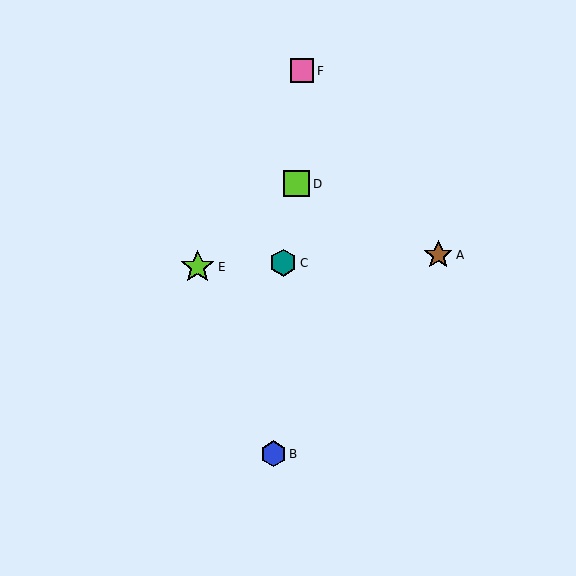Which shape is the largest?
The lime star (labeled E) is the largest.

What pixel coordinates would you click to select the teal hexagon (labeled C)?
Click at (283, 263) to select the teal hexagon C.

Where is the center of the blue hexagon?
The center of the blue hexagon is at (273, 454).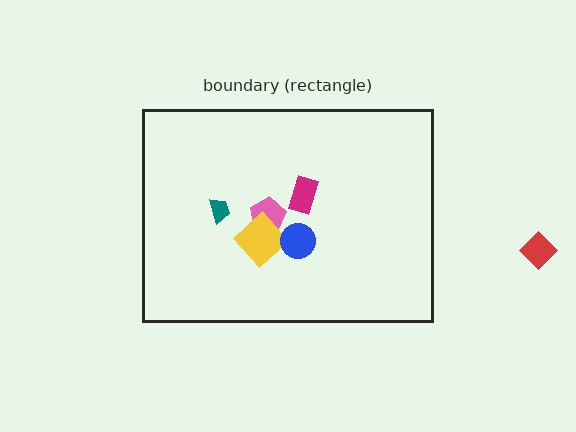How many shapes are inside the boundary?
5 inside, 1 outside.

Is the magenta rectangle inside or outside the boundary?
Inside.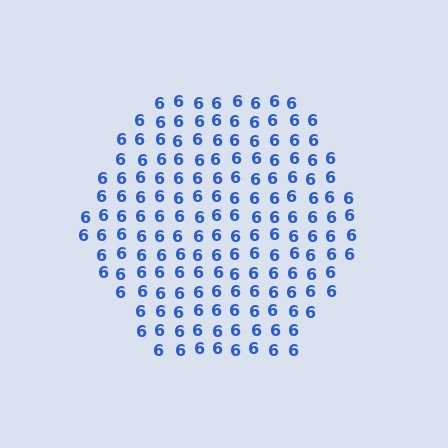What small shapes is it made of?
It is made of small digit 6's.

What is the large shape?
The large shape is a hexagon.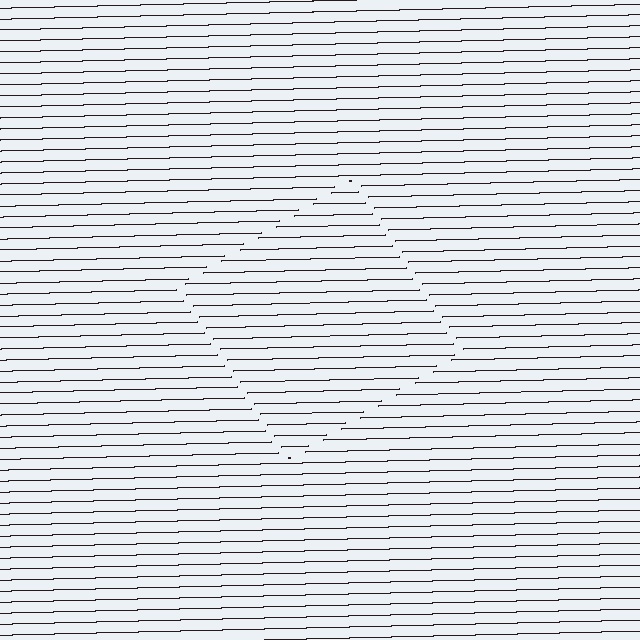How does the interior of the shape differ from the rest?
The interior of the shape contains the same grating, shifted by half a period — the contour is defined by the phase discontinuity where line-ends from the inner and outer gratings abut.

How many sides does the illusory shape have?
4 sides — the line-ends trace a square.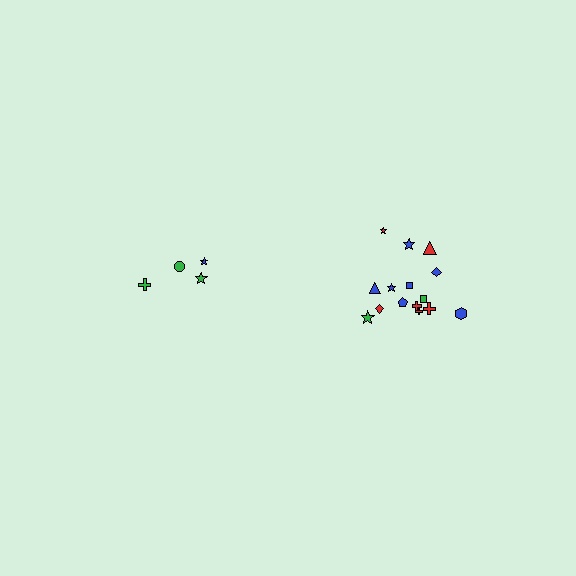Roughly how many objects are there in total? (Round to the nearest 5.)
Roughly 20 objects in total.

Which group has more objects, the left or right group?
The right group.